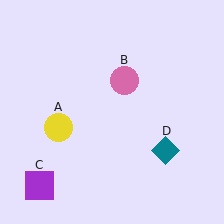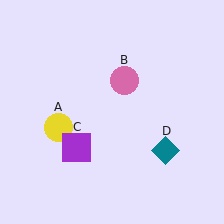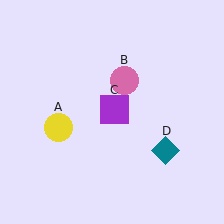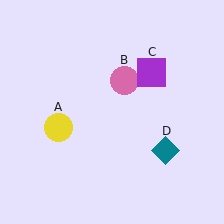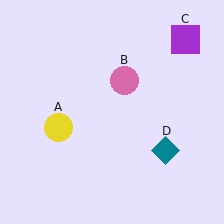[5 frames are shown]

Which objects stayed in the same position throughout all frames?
Yellow circle (object A) and pink circle (object B) and teal diamond (object D) remained stationary.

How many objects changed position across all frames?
1 object changed position: purple square (object C).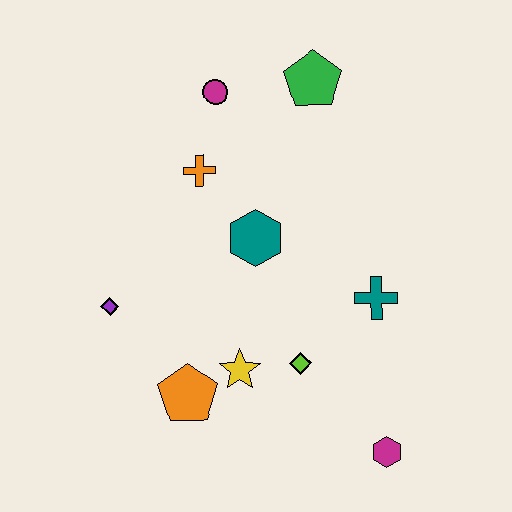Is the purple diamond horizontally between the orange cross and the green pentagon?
No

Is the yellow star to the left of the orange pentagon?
No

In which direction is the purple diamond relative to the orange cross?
The purple diamond is below the orange cross.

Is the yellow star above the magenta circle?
No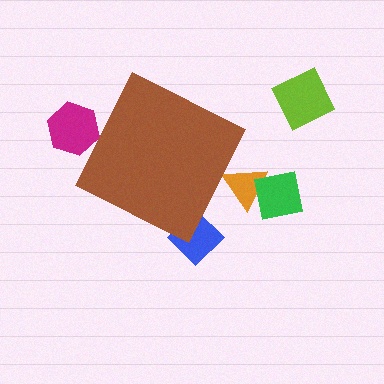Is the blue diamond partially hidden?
Yes, the blue diamond is partially hidden behind the brown diamond.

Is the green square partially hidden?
No, the green square is fully visible.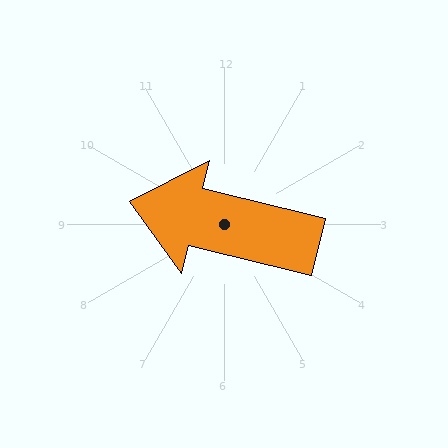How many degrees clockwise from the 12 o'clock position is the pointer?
Approximately 284 degrees.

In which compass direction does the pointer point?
West.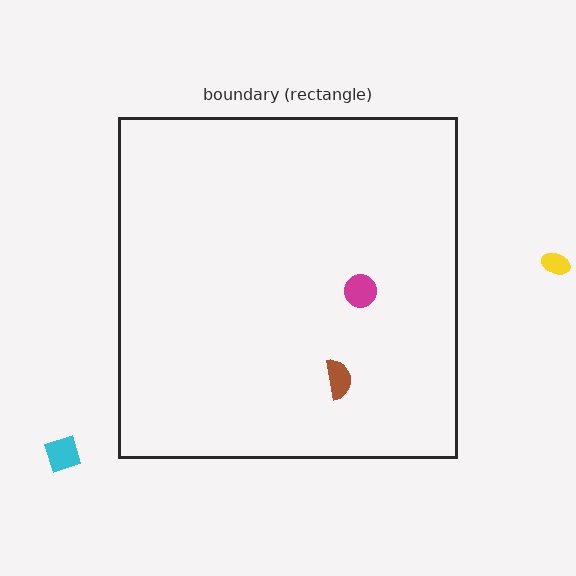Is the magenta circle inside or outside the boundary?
Inside.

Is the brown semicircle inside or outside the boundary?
Inside.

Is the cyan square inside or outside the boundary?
Outside.